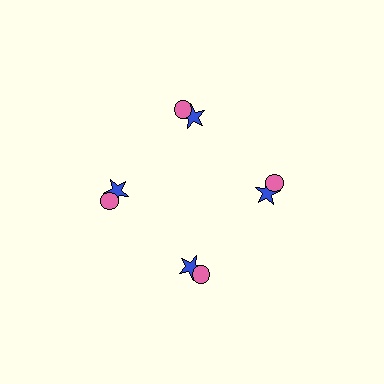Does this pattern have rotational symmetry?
Yes, this pattern has 4-fold rotational symmetry. It looks the same after rotating 90 degrees around the center.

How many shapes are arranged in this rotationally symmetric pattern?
There are 8 shapes, arranged in 4 groups of 2.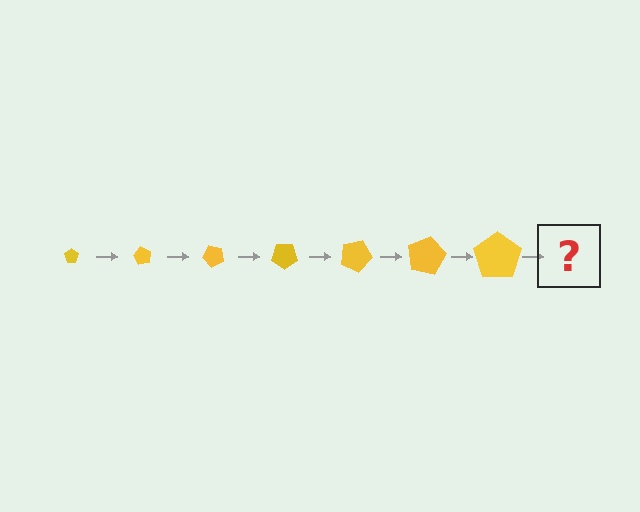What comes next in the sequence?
The next element should be a pentagon, larger than the previous one and rotated 420 degrees from the start.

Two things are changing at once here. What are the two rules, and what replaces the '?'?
The two rules are that the pentagon grows larger each step and it rotates 60 degrees each step. The '?' should be a pentagon, larger than the previous one and rotated 420 degrees from the start.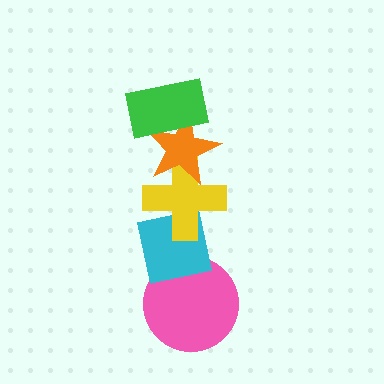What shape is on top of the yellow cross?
The orange star is on top of the yellow cross.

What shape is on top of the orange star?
The green rectangle is on top of the orange star.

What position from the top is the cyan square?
The cyan square is 4th from the top.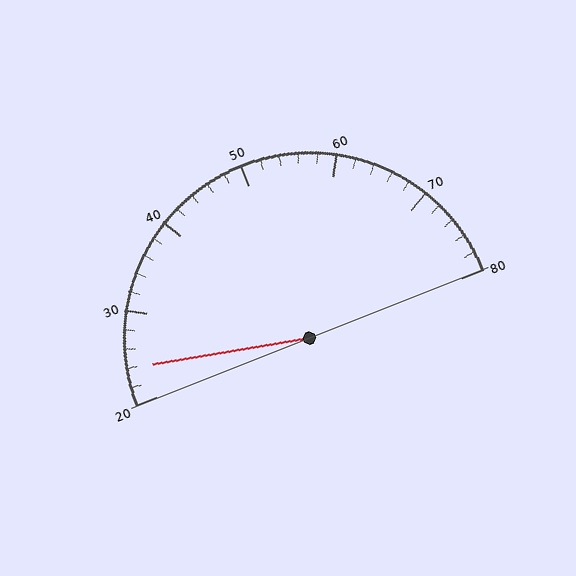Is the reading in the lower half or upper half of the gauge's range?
The reading is in the lower half of the range (20 to 80).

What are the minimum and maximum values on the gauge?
The gauge ranges from 20 to 80.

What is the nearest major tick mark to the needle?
The nearest major tick mark is 20.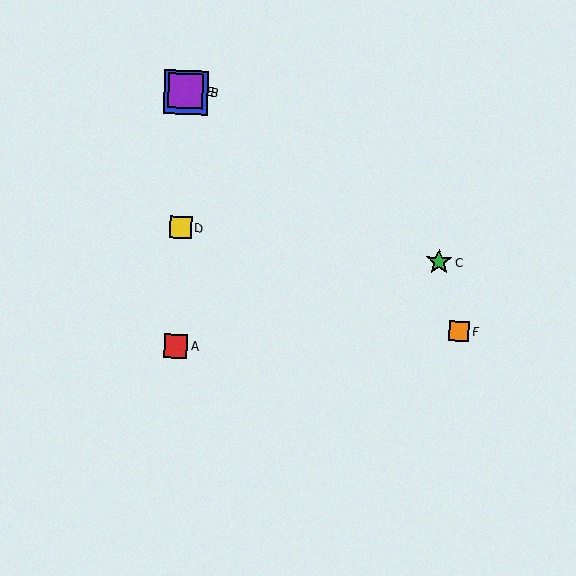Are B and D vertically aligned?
Yes, both are at x≈186.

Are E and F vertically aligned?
No, E is at x≈186 and F is at x≈459.